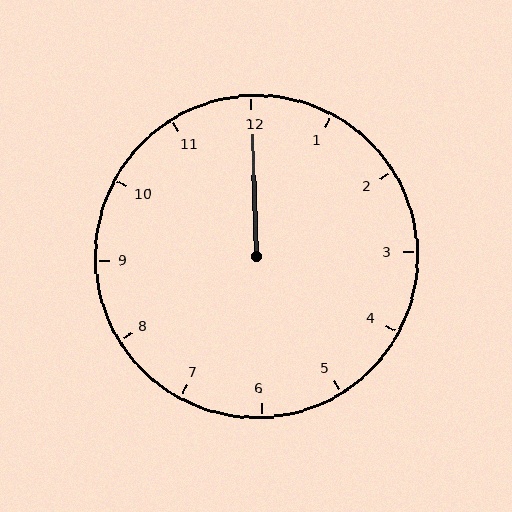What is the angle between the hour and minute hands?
Approximately 0 degrees.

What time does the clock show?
12:00.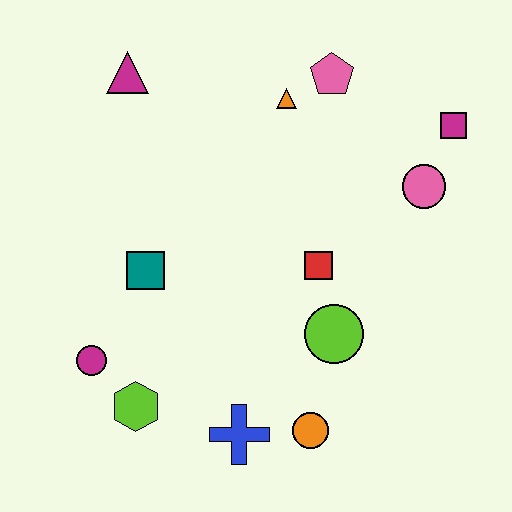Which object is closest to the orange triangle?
The pink pentagon is closest to the orange triangle.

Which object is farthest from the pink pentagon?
The lime hexagon is farthest from the pink pentagon.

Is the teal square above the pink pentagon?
No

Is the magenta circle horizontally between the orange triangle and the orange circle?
No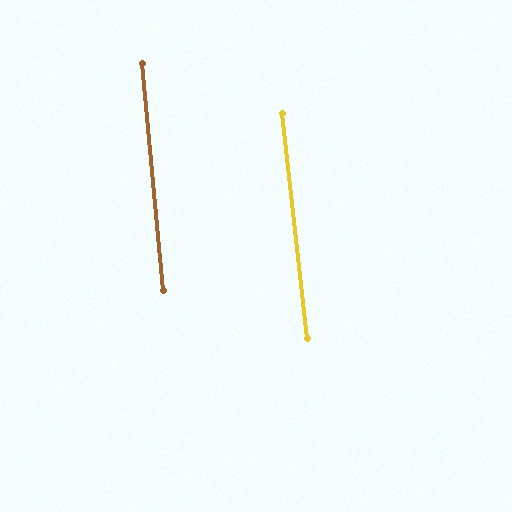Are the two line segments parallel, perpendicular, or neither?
Parallel — their directions differ by only 1.2°.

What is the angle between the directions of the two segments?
Approximately 1 degree.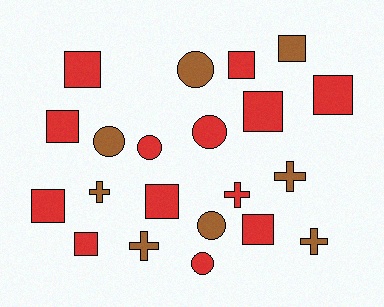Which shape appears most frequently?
Square, with 10 objects.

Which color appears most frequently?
Red, with 13 objects.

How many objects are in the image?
There are 21 objects.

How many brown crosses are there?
There are 4 brown crosses.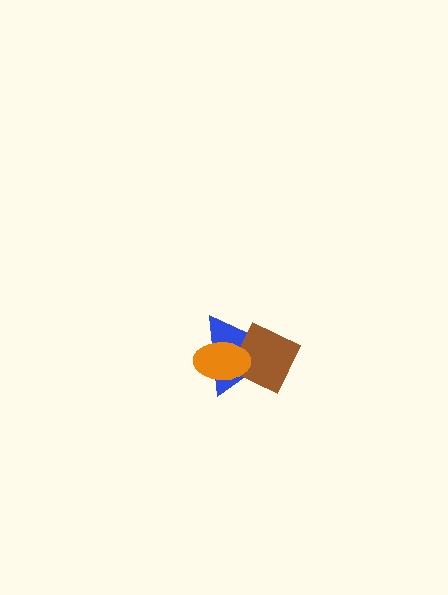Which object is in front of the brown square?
The orange ellipse is in front of the brown square.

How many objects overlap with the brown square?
2 objects overlap with the brown square.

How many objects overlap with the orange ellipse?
2 objects overlap with the orange ellipse.